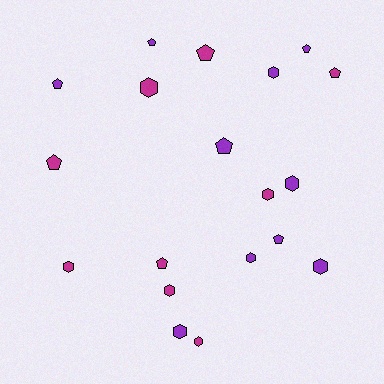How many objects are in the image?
There are 19 objects.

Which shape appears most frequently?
Hexagon, with 10 objects.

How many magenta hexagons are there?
There are 5 magenta hexagons.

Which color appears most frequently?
Purple, with 10 objects.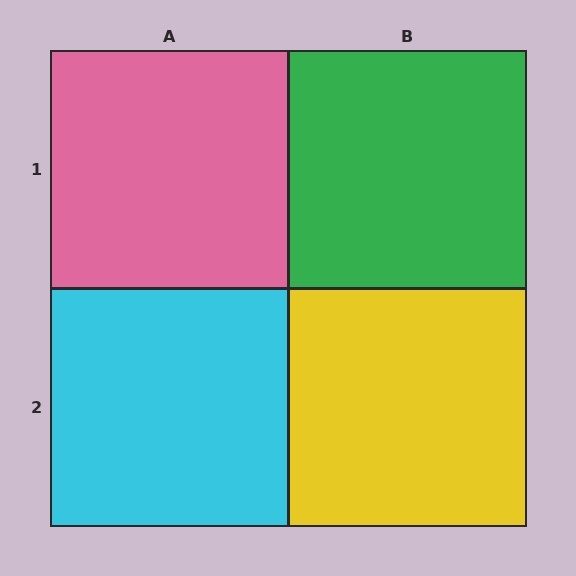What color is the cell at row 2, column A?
Cyan.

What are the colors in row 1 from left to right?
Pink, green.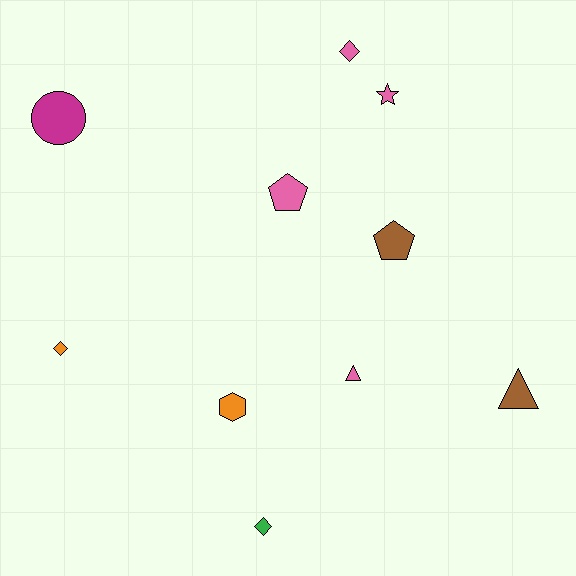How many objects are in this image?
There are 10 objects.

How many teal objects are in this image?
There are no teal objects.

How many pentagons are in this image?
There are 2 pentagons.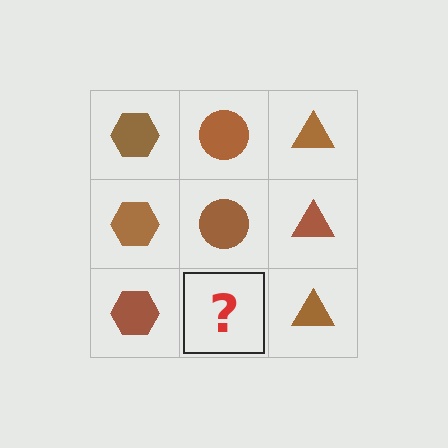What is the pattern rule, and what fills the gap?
The rule is that each column has a consistent shape. The gap should be filled with a brown circle.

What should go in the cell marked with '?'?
The missing cell should contain a brown circle.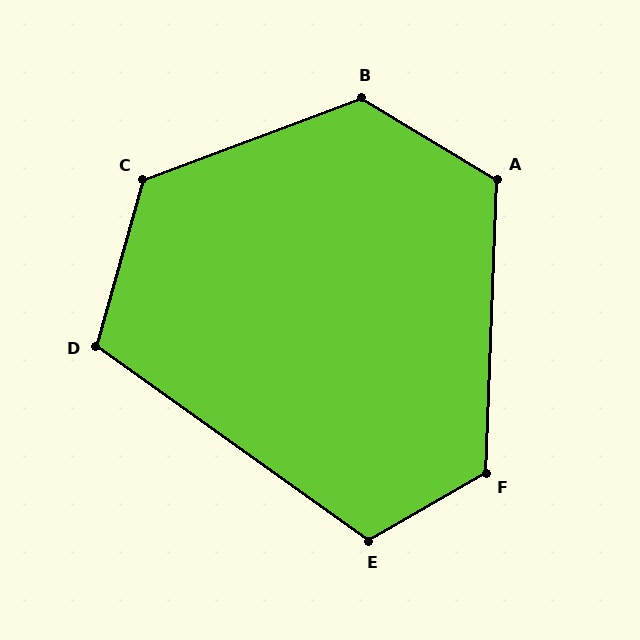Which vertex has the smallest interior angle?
D, at approximately 110 degrees.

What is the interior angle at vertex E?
Approximately 115 degrees (obtuse).